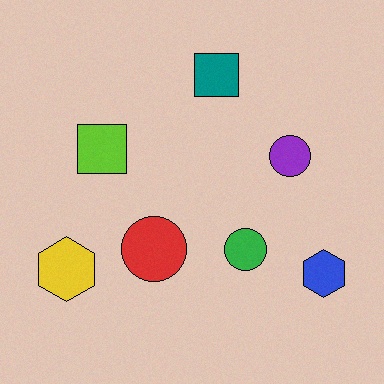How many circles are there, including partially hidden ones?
There are 3 circles.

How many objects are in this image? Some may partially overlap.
There are 7 objects.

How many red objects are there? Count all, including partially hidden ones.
There is 1 red object.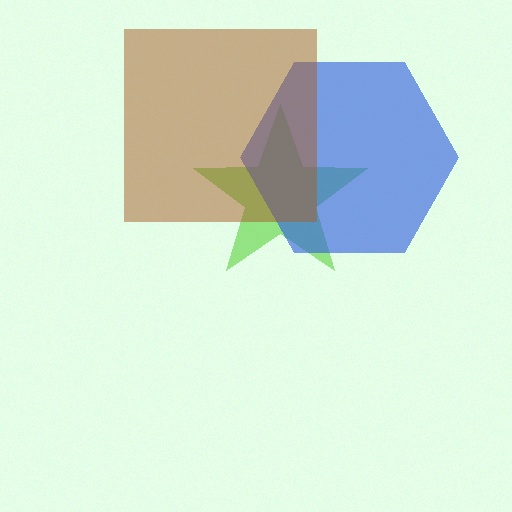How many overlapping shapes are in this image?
There are 3 overlapping shapes in the image.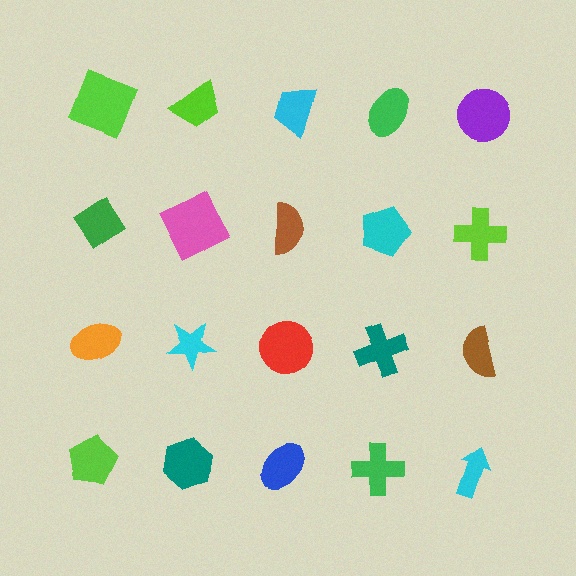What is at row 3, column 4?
A teal cross.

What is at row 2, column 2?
A pink square.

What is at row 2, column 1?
A green diamond.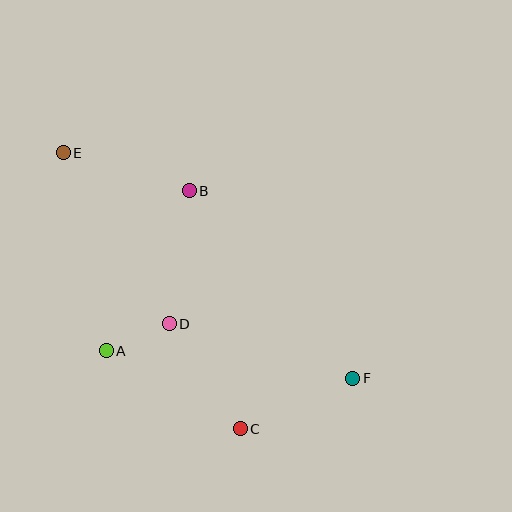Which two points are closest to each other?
Points A and D are closest to each other.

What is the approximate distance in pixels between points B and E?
The distance between B and E is approximately 132 pixels.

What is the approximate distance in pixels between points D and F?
The distance between D and F is approximately 192 pixels.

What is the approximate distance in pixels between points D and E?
The distance between D and E is approximately 201 pixels.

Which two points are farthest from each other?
Points E and F are farthest from each other.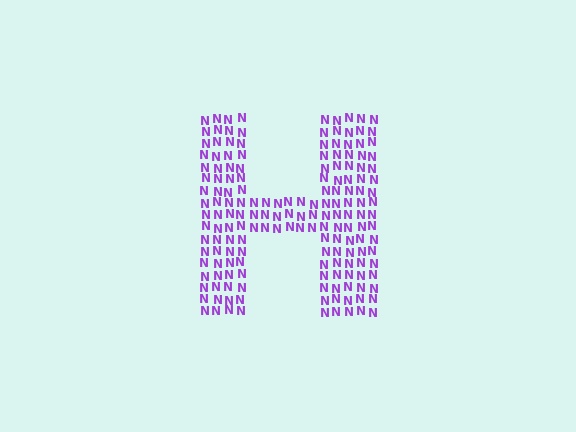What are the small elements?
The small elements are letter N's.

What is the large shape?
The large shape is the letter H.